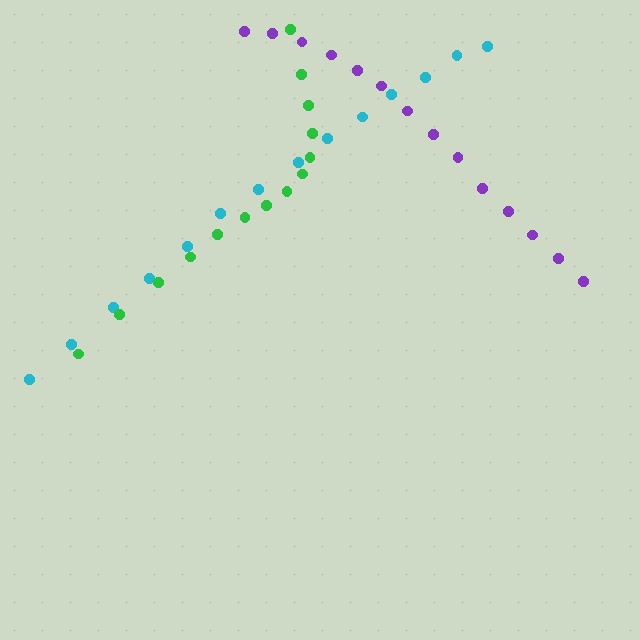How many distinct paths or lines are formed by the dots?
There are 3 distinct paths.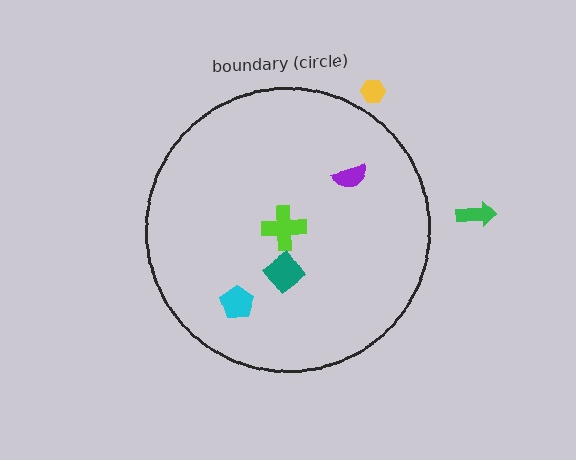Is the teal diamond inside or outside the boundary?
Inside.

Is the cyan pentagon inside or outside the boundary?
Inside.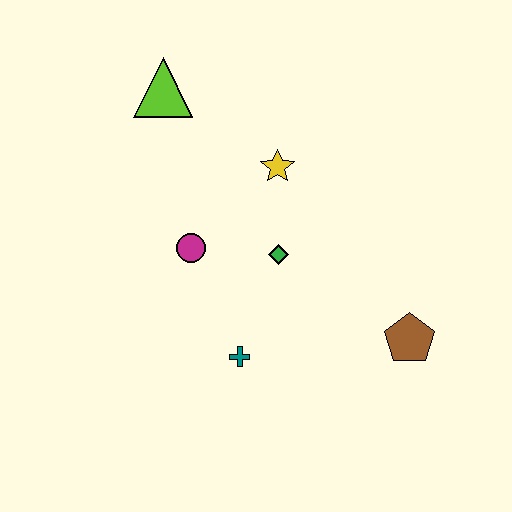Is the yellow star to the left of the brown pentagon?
Yes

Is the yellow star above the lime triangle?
No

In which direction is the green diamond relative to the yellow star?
The green diamond is below the yellow star.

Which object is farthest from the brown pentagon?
The lime triangle is farthest from the brown pentagon.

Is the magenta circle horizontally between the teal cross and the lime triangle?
Yes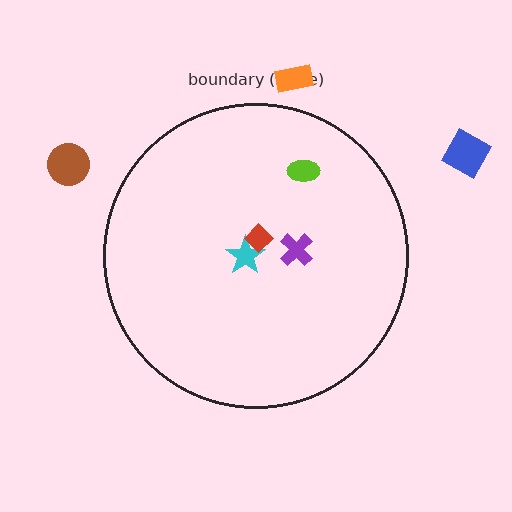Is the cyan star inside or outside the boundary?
Inside.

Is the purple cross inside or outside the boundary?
Inside.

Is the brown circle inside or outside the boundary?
Outside.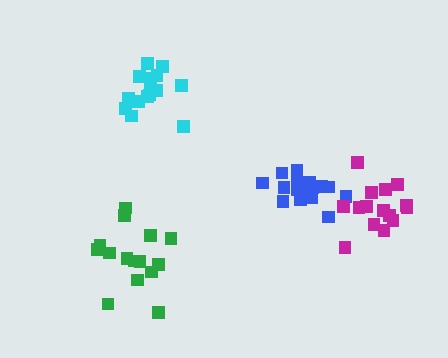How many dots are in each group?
Group 1: 15 dots, Group 2: 15 dots, Group 3: 16 dots, Group 4: 15 dots (61 total).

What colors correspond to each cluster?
The clusters are colored: cyan, green, blue, magenta.